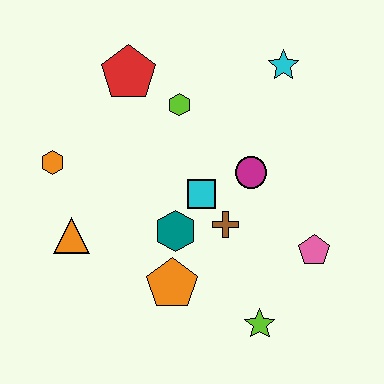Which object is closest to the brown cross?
The cyan square is closest to the brown cross.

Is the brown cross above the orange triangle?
Yes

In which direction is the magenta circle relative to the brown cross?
The magenta circle is above the brown cross.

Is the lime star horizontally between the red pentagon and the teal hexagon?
No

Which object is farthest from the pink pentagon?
The orange hexagon is farthest from the pink pentagon.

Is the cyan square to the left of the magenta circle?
Yes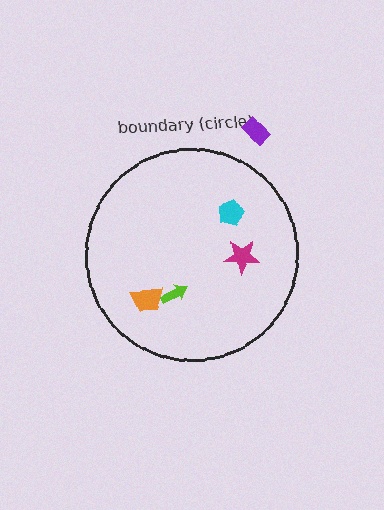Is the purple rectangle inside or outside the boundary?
Outside.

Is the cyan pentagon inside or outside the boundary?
Inside.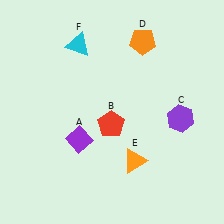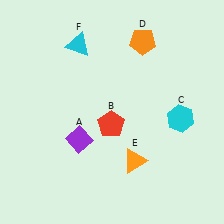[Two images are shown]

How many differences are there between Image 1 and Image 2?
There is 1 difference between the two images.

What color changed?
The hexagon (C) changed from purple in Image 1 to cyan in Image 2.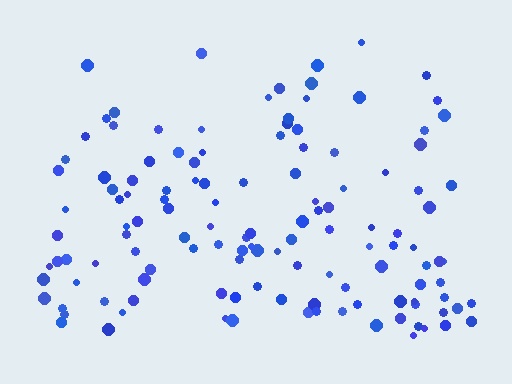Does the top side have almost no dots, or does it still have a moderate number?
Still a moderate number, just noticeably fewer than the bottom.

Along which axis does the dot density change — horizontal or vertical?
Vertical.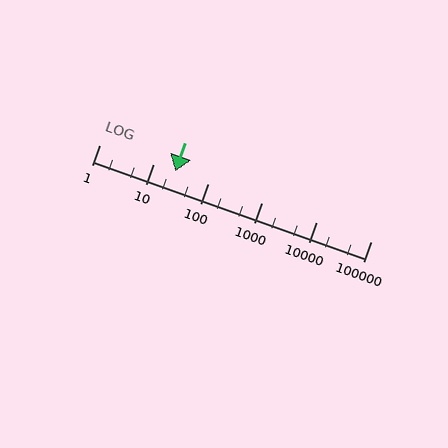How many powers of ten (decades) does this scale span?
The scale spans 5 decades, from 1 to 100000.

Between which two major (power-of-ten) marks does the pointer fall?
The pointer is between 10 and 100.